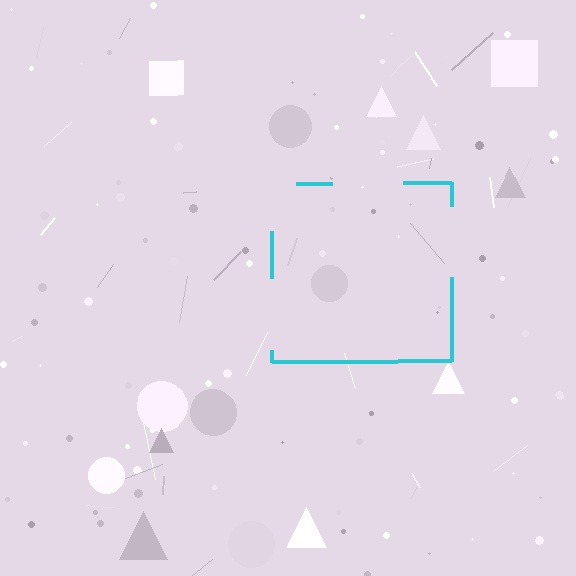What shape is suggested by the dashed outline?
The dashed outline suggests a square.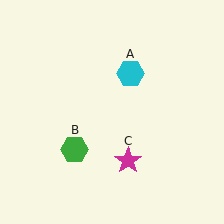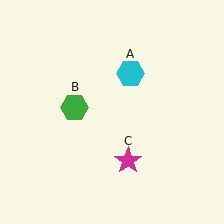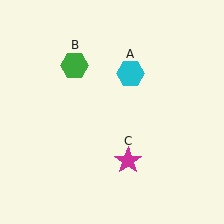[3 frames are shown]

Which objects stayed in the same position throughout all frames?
Cyan hexagon (object A) and magenta star (object C) remained stationary.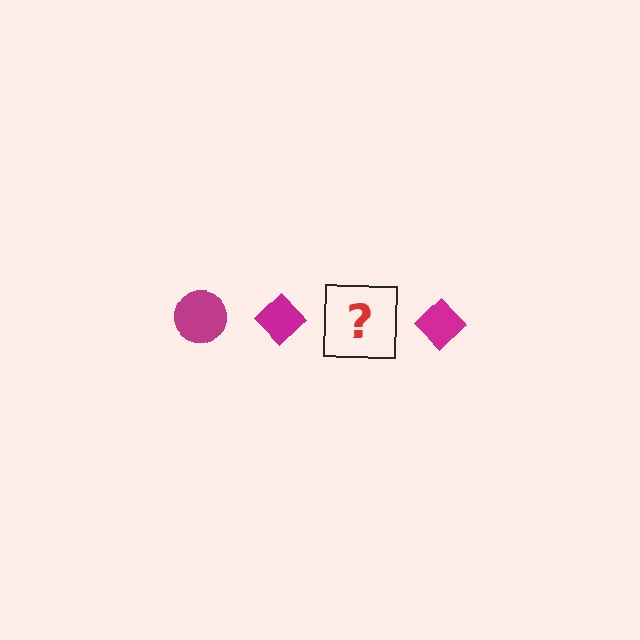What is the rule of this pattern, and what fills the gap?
The rule is that the pattern cycles through circle, diamond shapes in magenta. The gap should be filled with a magenta circle.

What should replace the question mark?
The question mark should be replaced with a magenta circle.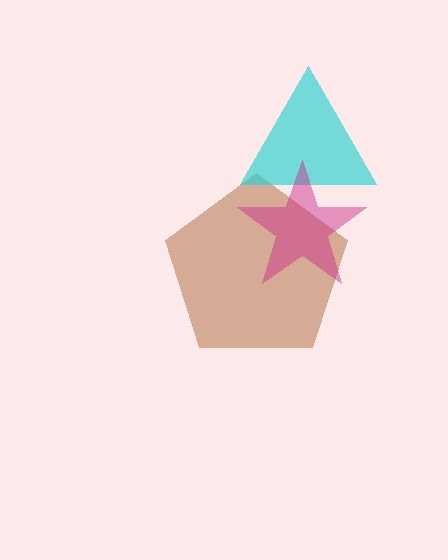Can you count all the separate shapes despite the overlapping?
Yes, there are 3 separate shapes.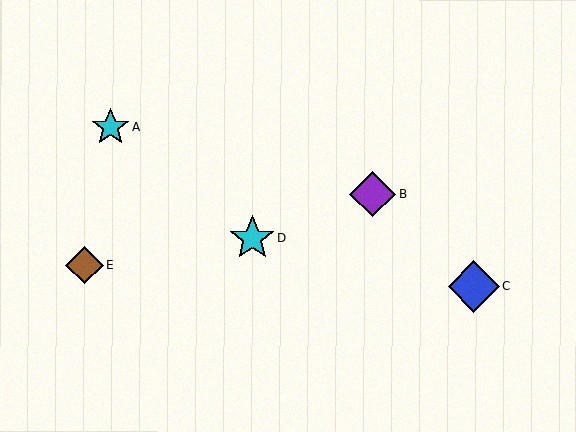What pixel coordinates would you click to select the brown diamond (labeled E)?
Click at (84, 265) to select the brown diamond E.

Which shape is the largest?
The blue diamond (labeled C) is the largest.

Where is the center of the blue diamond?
The center of the blue diamond is at (474, 286).